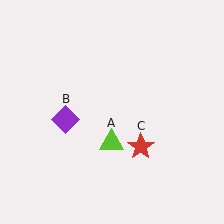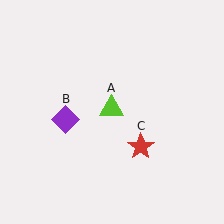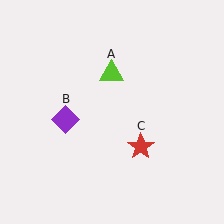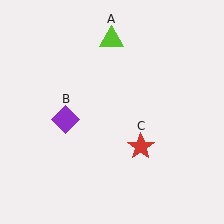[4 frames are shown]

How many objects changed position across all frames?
1 object changed position: lime triangle (object A).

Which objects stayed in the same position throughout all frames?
Purple diamond (object B) and red star (object C) remained stationary.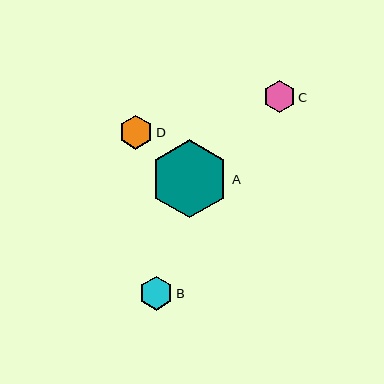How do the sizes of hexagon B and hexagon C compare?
Hexagon B and hexagon C are approximately the same size.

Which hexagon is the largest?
Hexagon A is the largest with a size of approximately 78 pixels.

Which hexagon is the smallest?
Hexagon C is the smallest with a size of approximately 33 pixels.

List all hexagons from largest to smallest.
From largest to smallest: A, B, D, C.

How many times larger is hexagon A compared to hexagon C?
Hexagon A is approximately 2.4 times the size of hexagon C.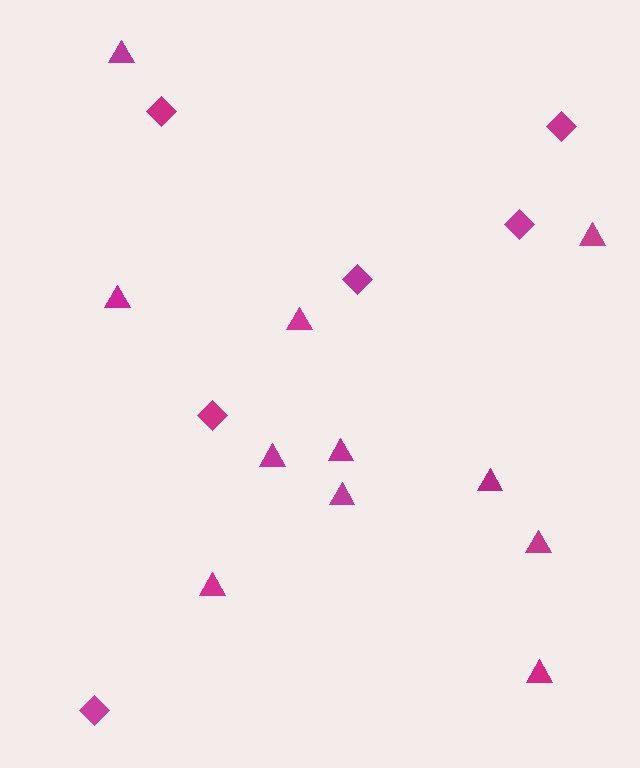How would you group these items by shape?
There are 2 groups: one group of diamonds (6) and one group of triangles (11).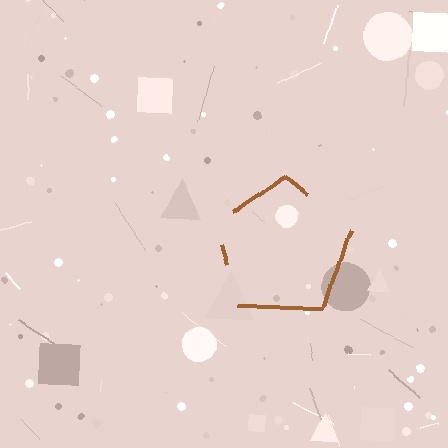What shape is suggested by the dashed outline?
The dashed outline suggests a pentagon.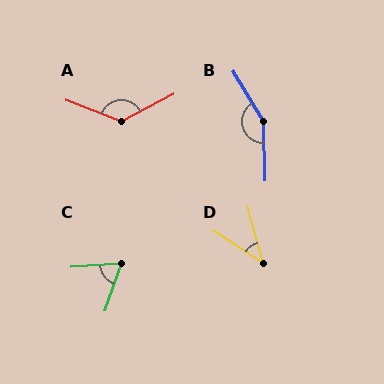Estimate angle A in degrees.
Approximately 131 degrees.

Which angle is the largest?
B, at approximately 150 degrees.